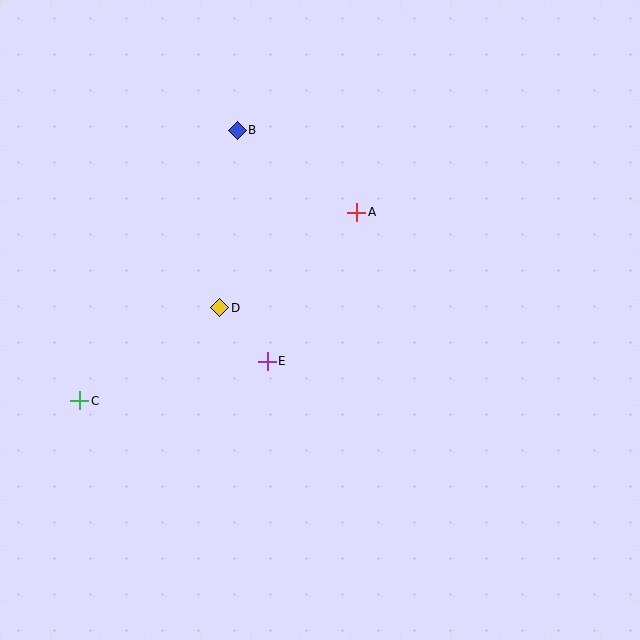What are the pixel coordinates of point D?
Point D is at (220, 308).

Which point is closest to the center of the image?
Point E at (267, 361) is closest to the center.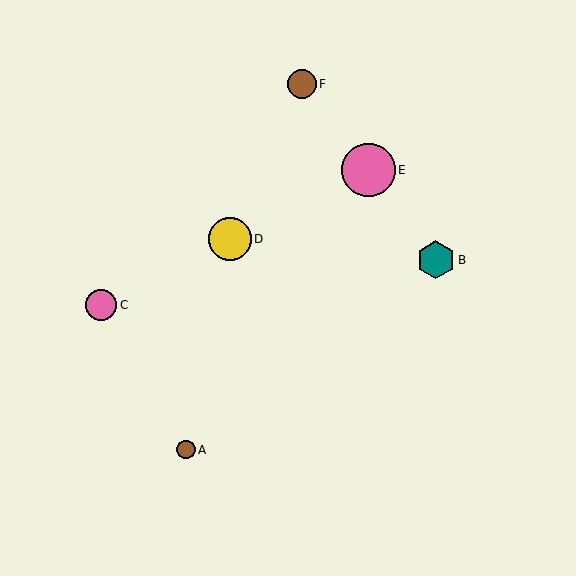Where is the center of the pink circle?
The center of the pink circle is at (101, 305).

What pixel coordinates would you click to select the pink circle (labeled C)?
Click at (101, 305) to select the pink circle C.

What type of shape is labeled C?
Shape C is a pink circle.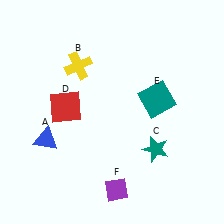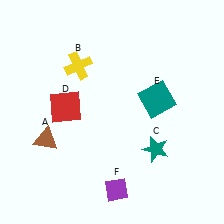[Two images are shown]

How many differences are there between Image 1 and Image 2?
There is 1 difference between the two images.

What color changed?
The triangle (A) changed from blue in Image 1 to brown in Image 2.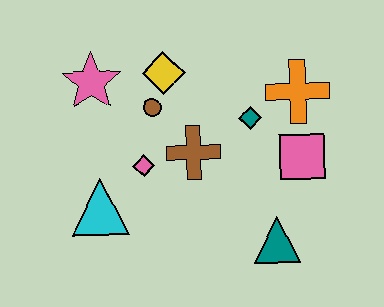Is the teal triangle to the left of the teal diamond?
No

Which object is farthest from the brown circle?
The teal triangle is farthest from the brown circle.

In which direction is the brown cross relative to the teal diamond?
The brown cross is to the left of the teal diamond.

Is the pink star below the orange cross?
No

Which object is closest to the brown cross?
The pink diamond is closest to the brown cross.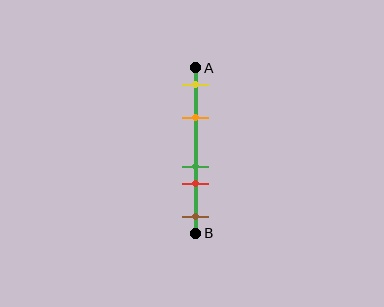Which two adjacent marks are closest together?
The green and red marks are the closest adjacent pair.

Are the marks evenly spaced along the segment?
No, the marks are not evenly spaced.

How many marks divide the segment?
There are 5 marks dividing the segment.